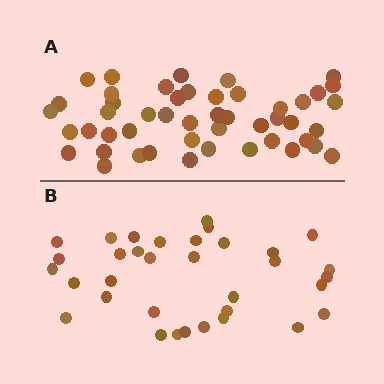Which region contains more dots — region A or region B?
Region A (the top region) has more dots.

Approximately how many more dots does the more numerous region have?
Region A has approximately 15 more dots than region B.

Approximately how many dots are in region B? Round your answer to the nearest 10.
About 30 dots. (The exact count is 34, which rounds to 30.)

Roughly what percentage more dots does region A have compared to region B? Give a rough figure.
About 40% more.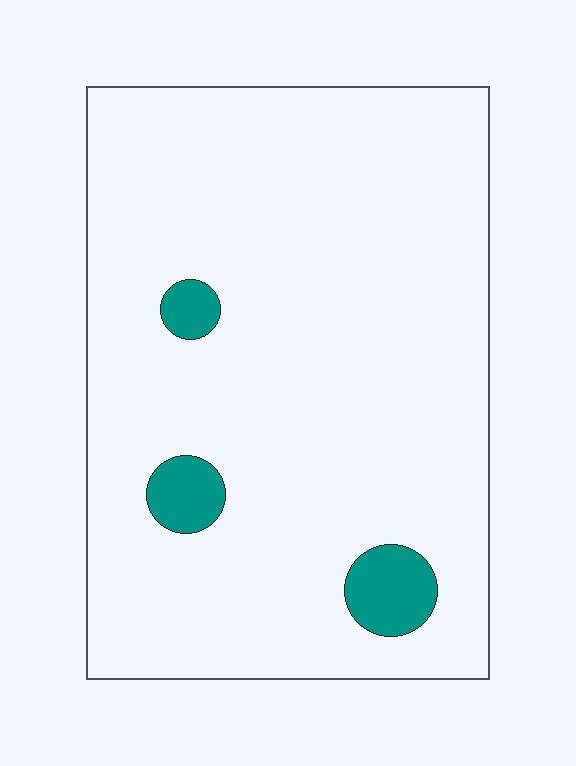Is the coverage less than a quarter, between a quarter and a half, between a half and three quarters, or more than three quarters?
Less than a quarter.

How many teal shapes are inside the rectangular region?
3.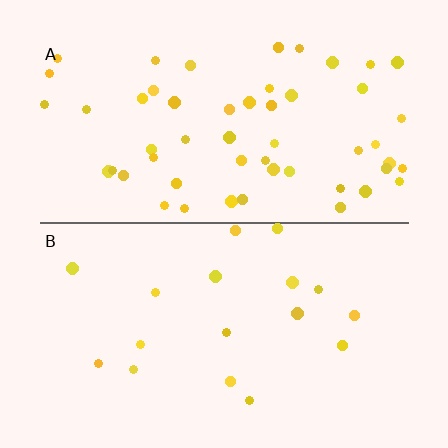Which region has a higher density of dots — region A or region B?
A (the top).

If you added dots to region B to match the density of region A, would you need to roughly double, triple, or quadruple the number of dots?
Approximately triple.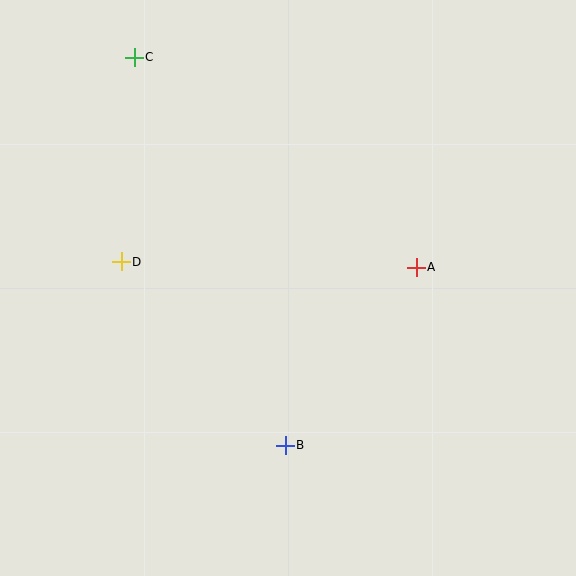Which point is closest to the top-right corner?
Point A is closest to the top-right corner.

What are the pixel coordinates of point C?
Point C is at (134, 57).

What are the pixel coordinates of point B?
Point B is at (285, 445).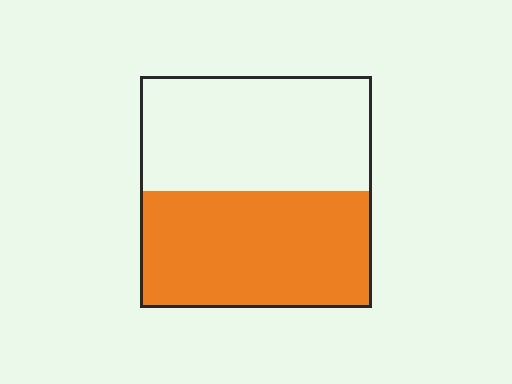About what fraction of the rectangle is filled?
About one half (1/2).